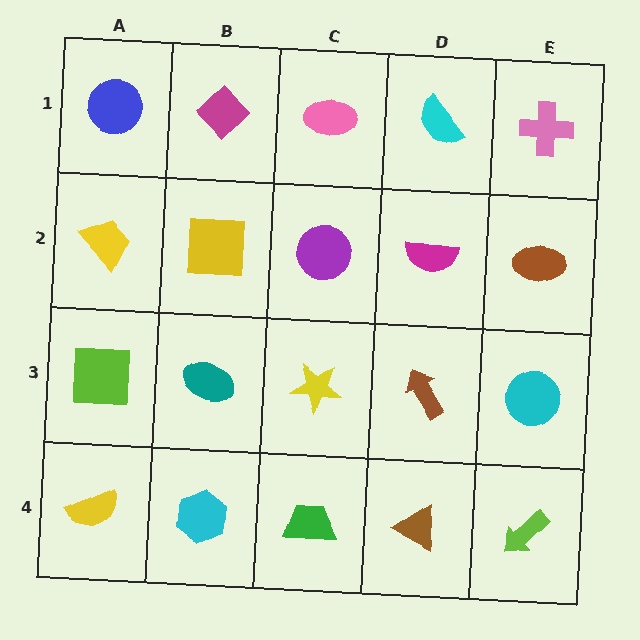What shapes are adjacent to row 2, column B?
A magenta diamond (row 1, column B), a teal ellipse (row 3, column B), a yellow trapezoid (row 2, column A), a purple circle (row 2, column C).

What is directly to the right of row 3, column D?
A cyan circle.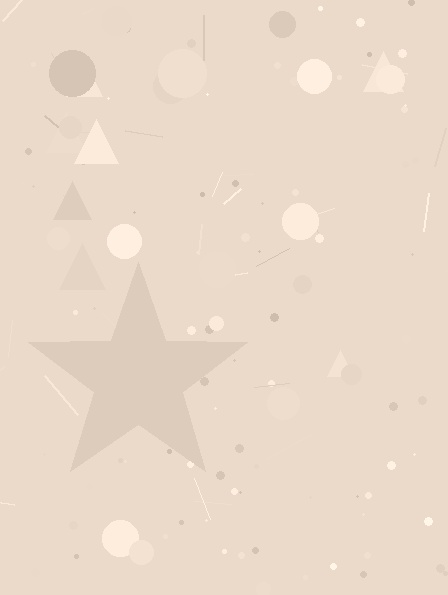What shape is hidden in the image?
A star is hidden in the image.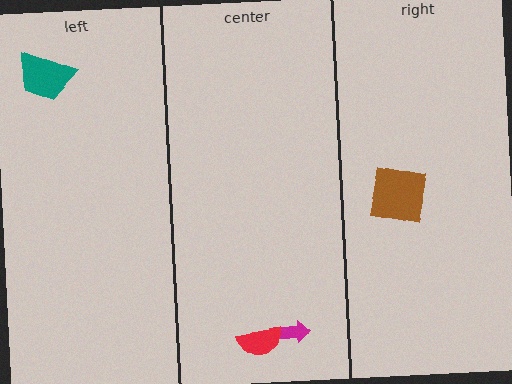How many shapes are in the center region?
2.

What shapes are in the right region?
The brown square.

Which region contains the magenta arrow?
The center region.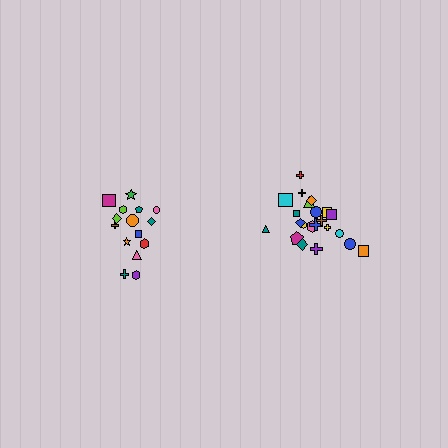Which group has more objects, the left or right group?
The right group.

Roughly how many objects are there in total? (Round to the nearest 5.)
Roughly 35 objects in total.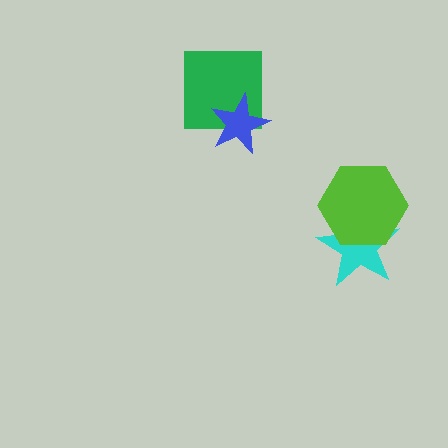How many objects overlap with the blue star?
1 object overlaps with the blue star.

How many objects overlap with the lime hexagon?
1 object overlaps with the lime hexagon.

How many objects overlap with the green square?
1 object overlaps with the green square.